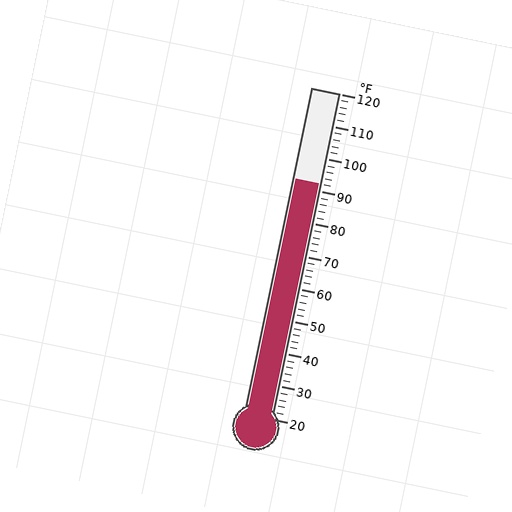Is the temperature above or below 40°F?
The temperature is above 40°F.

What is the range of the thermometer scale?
The thermometer scale ranges from 20°F to 120°F.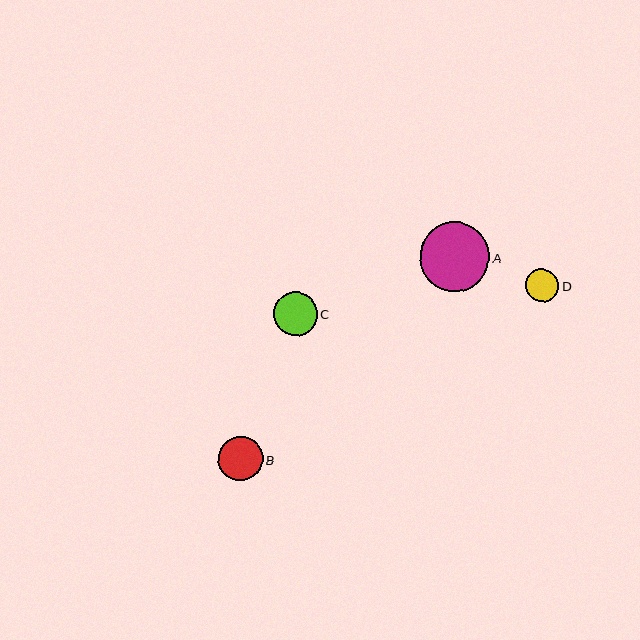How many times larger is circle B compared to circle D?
Circle B is approximately 1.3 times the size of circle D.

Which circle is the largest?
Circle A is the largest with a size of approximately 69 pixels.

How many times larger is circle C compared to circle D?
Circle C is approximately 1.3 times the size of circle D.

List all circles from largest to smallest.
From largest to smallest: A, C, B, D.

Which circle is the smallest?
Circle D is the smallest with a size of approximately 33 pixels.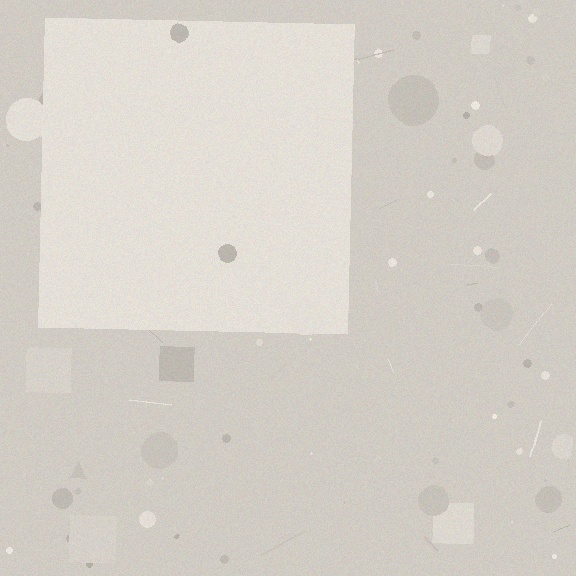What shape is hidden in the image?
A square is hidden in the image.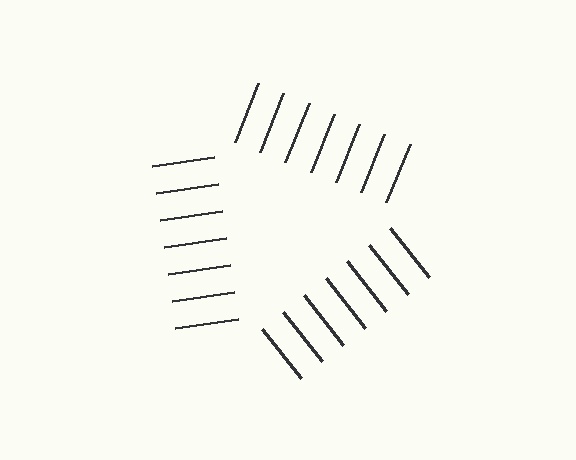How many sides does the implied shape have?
3 sides — the line-ends trace a triangle.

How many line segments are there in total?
21 — 7 along each of the 3 edges.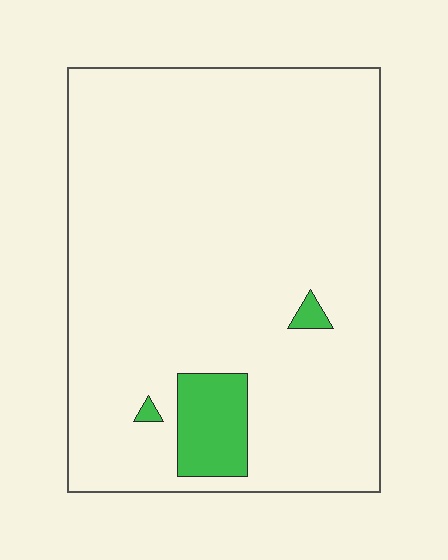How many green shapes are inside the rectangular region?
3.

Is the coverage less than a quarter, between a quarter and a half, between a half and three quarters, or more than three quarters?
Less than a quarter.